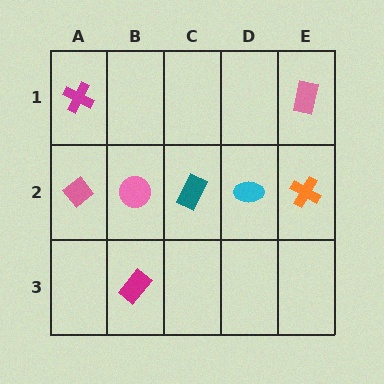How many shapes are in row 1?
2 shapes.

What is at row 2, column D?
A cyan ellipse.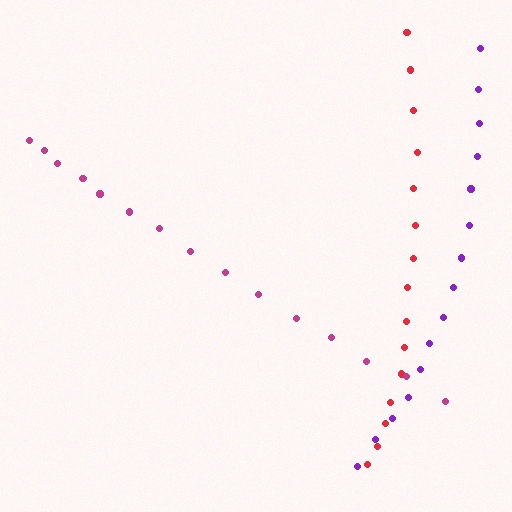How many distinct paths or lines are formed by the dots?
There are 3 distinct paths.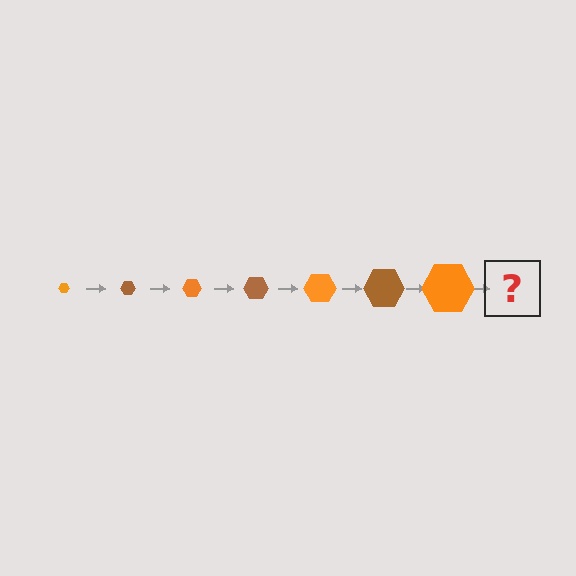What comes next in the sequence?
The next element should be a brown hexagon, larger than the previous one.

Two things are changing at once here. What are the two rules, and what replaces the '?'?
The two rules are that the hexagon grows larger each step and the color cycles through orange and brown. The '?' should be a brown hexagon, larger than the previous one.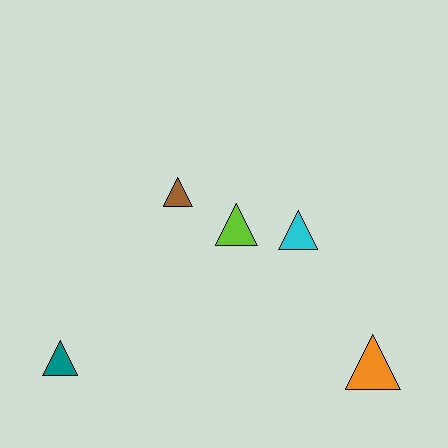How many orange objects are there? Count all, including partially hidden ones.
There is 1 orange object.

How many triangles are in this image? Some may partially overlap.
There are 5 triangles.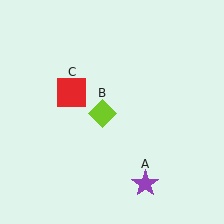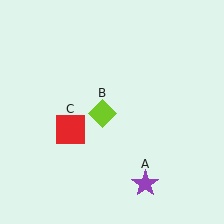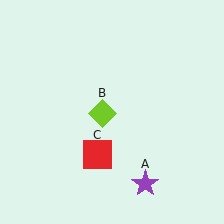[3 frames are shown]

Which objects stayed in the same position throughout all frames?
Purple star (object A) and lime diamond (object B) remained stationary.